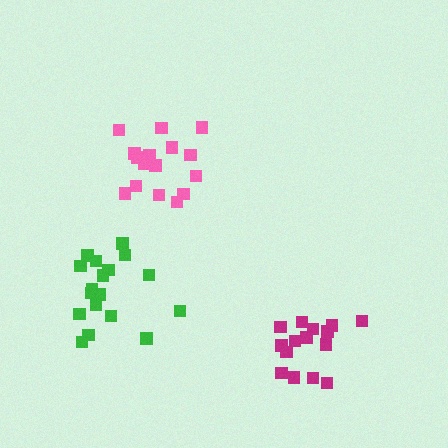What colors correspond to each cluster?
The clusters are colored: pink, magenta, green.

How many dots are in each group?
Group 1: 16 dots, Group 2: 15 dots, Group 3: 18 dots (49 total).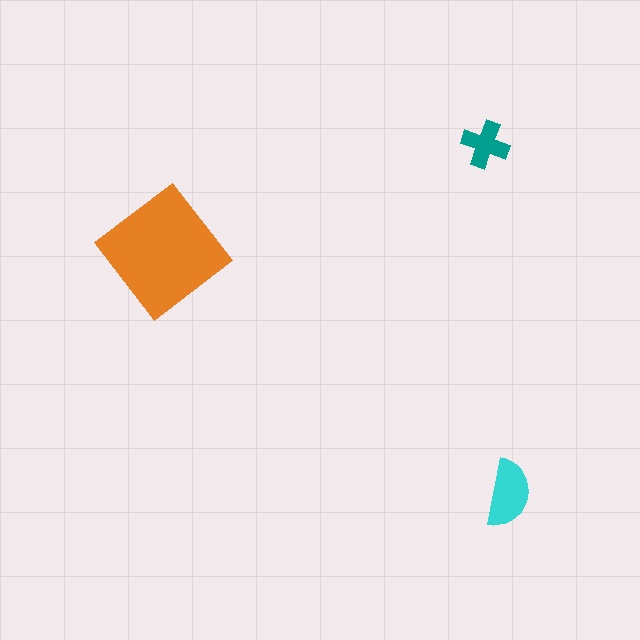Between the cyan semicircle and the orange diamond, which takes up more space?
The orange diamond.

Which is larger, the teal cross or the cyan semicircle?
The cyan semicircle.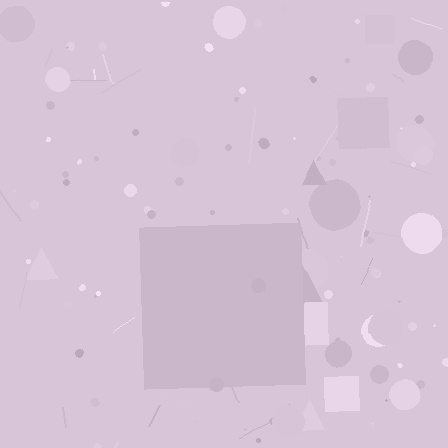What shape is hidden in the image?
A square is hidden in the image.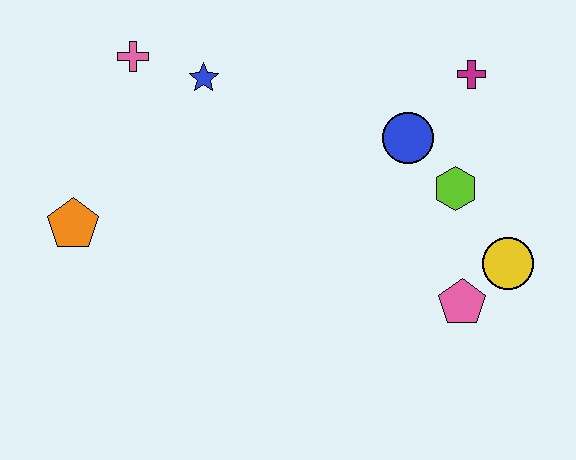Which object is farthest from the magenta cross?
The orange pentagon is farthest from the magenta cross.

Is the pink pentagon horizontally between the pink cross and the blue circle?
No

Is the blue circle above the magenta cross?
No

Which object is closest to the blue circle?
The lime hexagon is closest to the blue circle.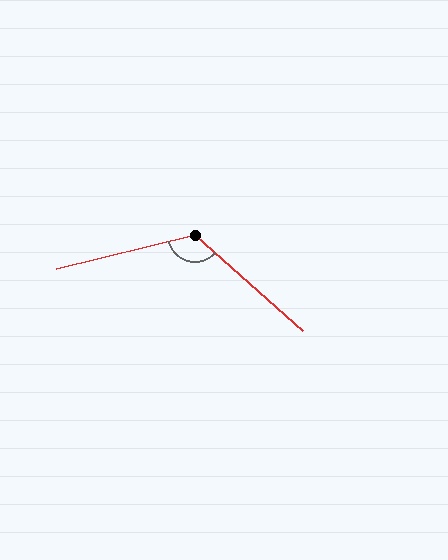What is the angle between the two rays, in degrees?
Approximately 125 degrees.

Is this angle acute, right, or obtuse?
It is obtuse.